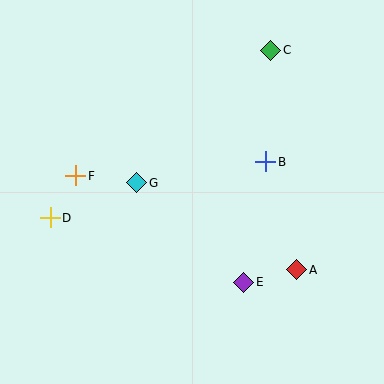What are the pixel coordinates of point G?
Point G is at (137, 183).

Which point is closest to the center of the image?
Point G at (137, 183) is closest to the center.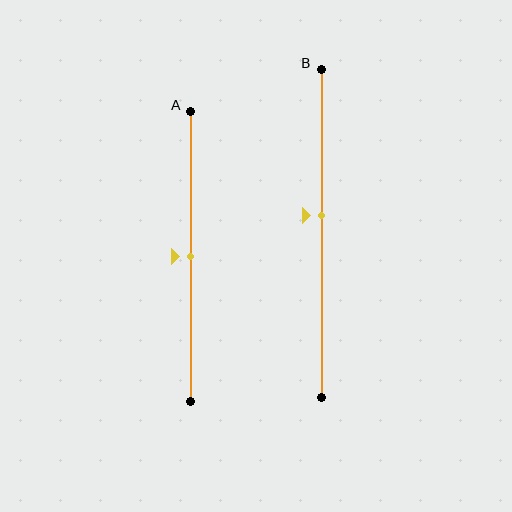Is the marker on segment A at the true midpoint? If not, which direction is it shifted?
Yes, the marker on segment A is at the true midpoint.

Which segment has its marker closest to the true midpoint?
Segment A has its marker closest to the true midpoint.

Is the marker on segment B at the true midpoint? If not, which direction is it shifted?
No, the marker on segment B is shifted upward by about 6% of the segment length.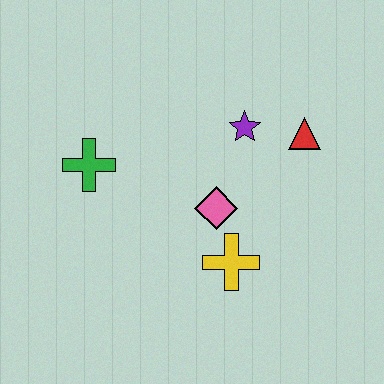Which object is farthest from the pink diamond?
The green cross is farthest from the pink diamond.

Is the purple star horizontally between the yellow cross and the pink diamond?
No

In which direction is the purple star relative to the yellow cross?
The purple star is above the yellow cross.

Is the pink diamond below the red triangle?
Yes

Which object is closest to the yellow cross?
The pink diamond is closest to the yellow cross.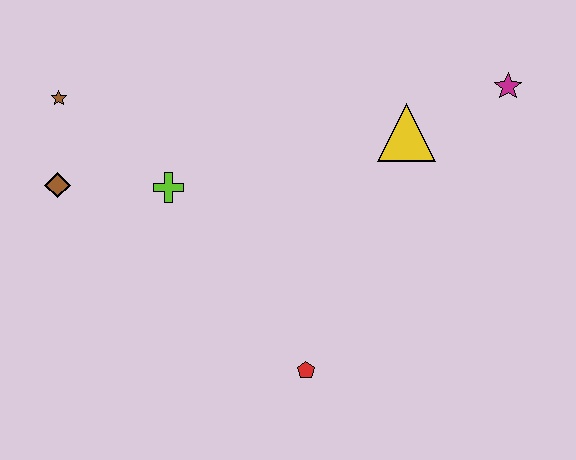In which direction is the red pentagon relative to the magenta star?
The red pentagon is below the magenta star.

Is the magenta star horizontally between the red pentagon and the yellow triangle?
No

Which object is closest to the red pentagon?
The lime cross is closest to the red pentagon.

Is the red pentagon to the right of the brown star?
Yes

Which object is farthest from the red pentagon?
The brown star is farthest from the red pentagon.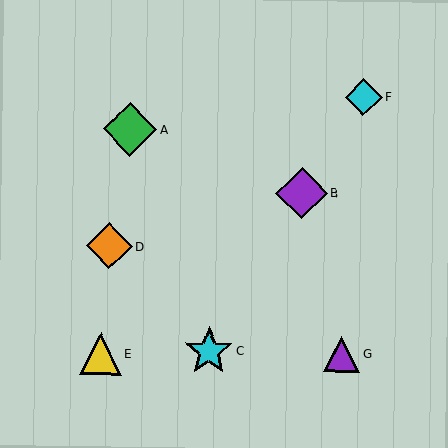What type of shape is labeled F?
Shape F is a cyan diamond.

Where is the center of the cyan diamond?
The center of the cyan diamond is at (363, 97).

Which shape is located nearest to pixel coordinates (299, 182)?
The purple diamond (labeled B) at (302, 193) is nearest to that location.